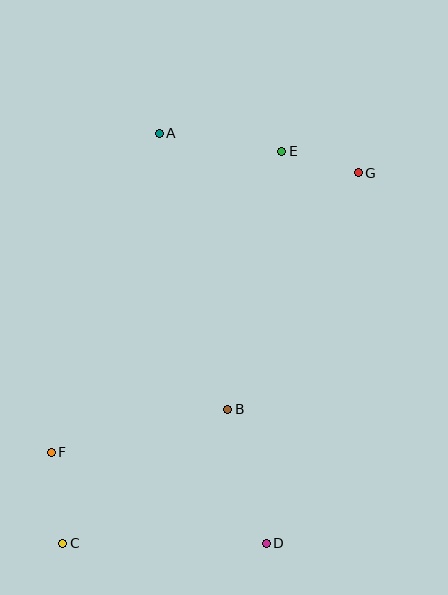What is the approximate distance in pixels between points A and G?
The distance between A and G is approximately 203 pixels.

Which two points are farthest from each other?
Points C and G are farthest from each other.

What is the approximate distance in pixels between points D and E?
The distance between D and E is approximately 392 pixels.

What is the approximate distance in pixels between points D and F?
The distance between D and F is approximately 234 pixels.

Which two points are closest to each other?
Points E and G are closest to each other.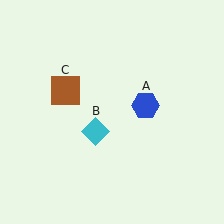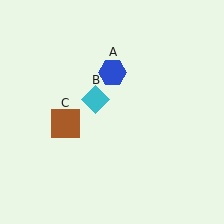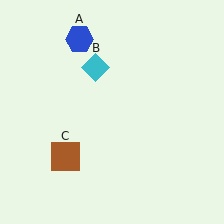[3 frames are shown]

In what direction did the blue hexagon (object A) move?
The blue hexagon (object A) moved up and to the left.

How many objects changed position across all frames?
3 objects changed position: blue hexagon (object A), cyan diamond (object B), brown square (object C).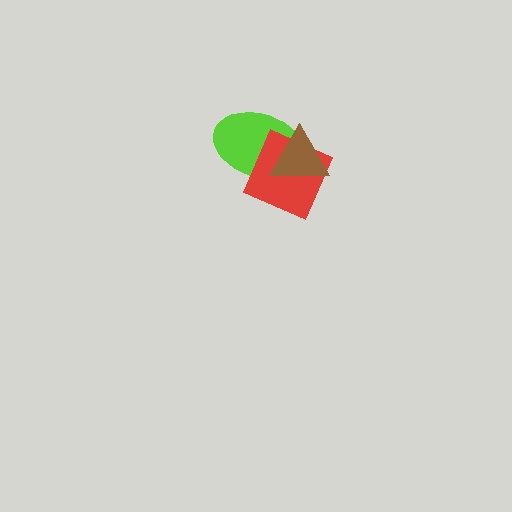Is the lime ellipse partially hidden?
Yes, it is partially covered by another shape.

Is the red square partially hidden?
Yes, it is partially covered by another shape.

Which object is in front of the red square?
The brown triangle is in front of the red square.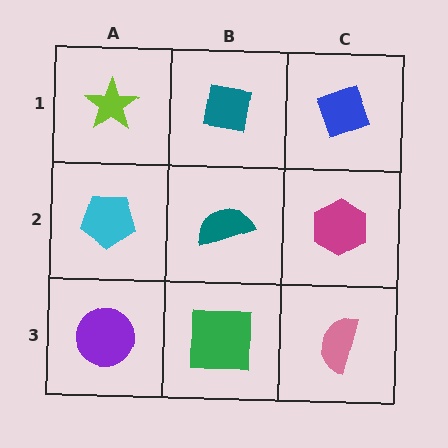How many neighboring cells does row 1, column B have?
3.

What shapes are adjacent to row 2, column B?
A teal square (row 1, column B), a green square (row 3, column B), a cyan pentagon (row 2, column A), a magenta hexagon (row 2, column C).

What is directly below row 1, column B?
A teal semicircle.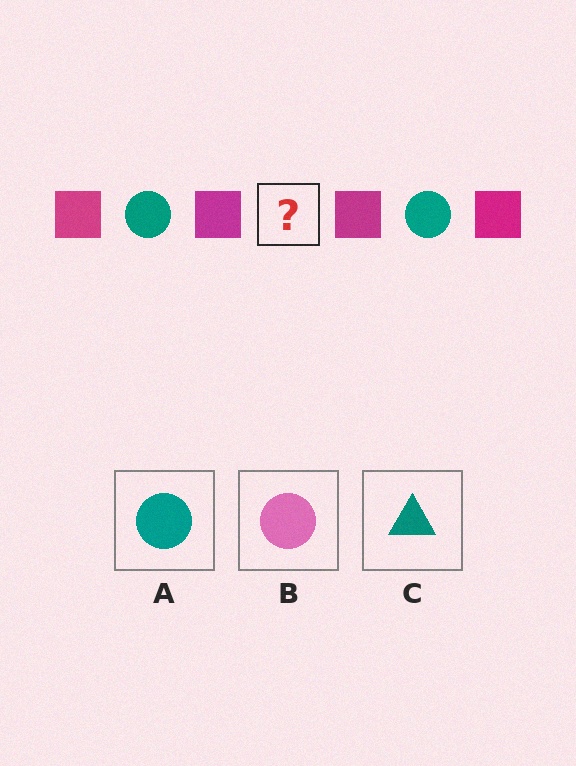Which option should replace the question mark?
Option A.